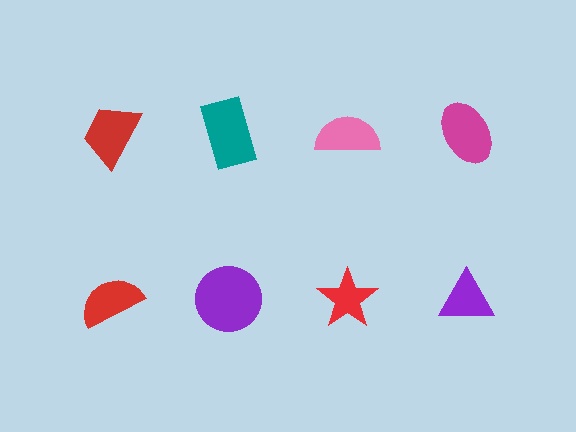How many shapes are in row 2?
4 shapes.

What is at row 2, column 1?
A red semicircle.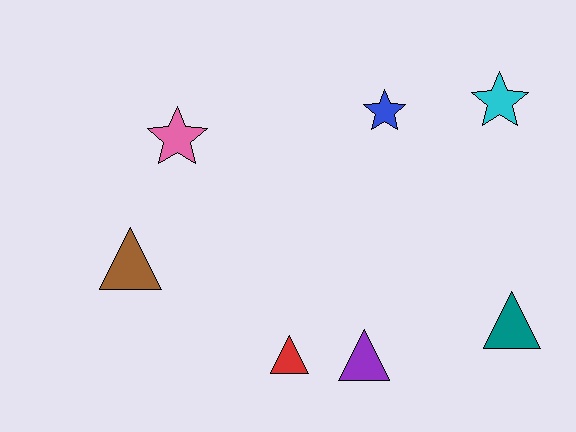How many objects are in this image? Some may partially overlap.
There are 7 objects.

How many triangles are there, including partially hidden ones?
There are 4 triangles.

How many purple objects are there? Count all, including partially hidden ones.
There is 1 purple object.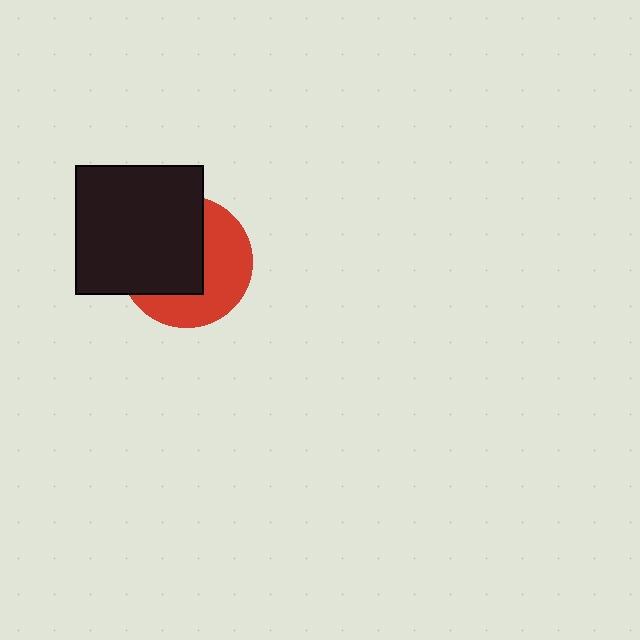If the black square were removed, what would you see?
You would see the complete red circle.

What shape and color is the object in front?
The object in front is a black square.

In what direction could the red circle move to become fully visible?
The red circle could move toward the lower-right. That would shift it out from behind the black square entirely.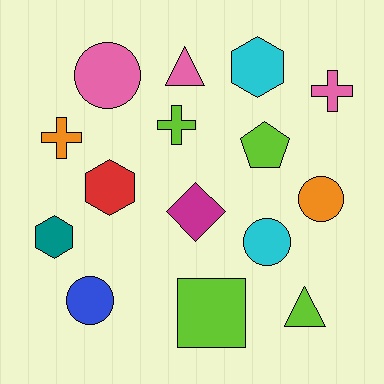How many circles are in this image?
There are 4 circles.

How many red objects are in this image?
There is 1 red object.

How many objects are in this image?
There are 15 objects.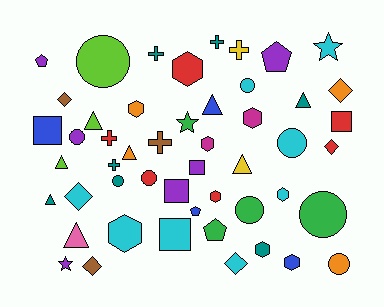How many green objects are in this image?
There are 4 green objects.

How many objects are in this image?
There are 50 objects.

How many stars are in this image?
There are 3 stars.